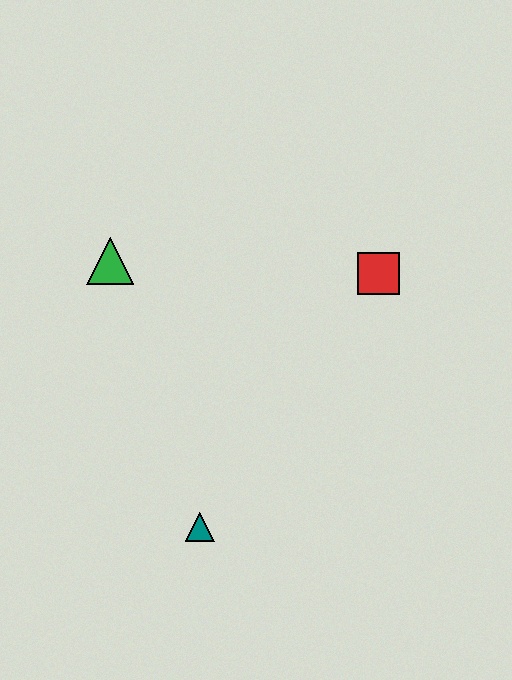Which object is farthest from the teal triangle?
The red square is farthest from the teal triangle.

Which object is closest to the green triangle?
The red square is closest to the green triangle.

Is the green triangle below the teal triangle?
No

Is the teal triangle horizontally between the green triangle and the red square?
Yes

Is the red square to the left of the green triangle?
No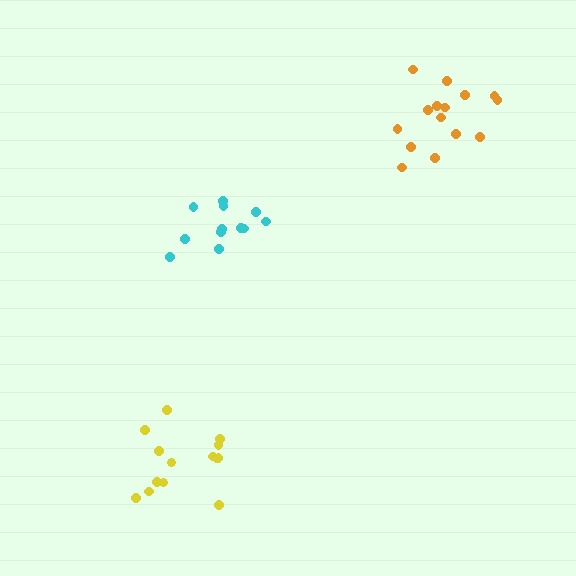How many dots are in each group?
Group 1: 15 dots, Group 2: 12 dots, Group 3: 14 dots (41 total).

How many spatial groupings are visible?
There are 3 spatial groupings.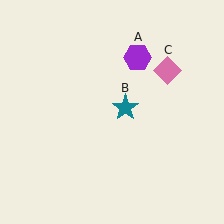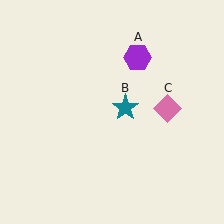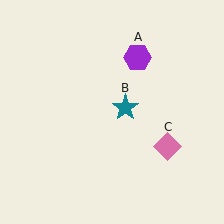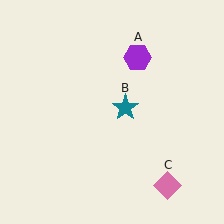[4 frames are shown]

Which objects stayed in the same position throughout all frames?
Purple hexagon (object A) and teal star (object B) remained stationary.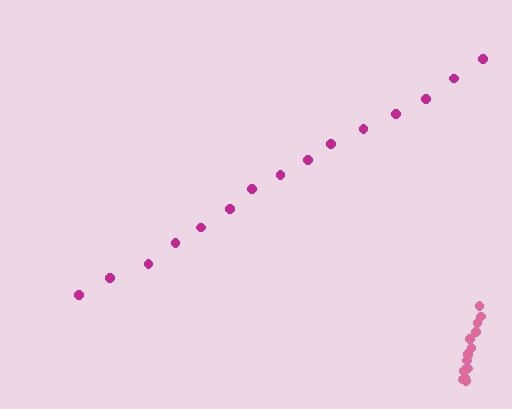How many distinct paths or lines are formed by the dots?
There are 2 distinct paths.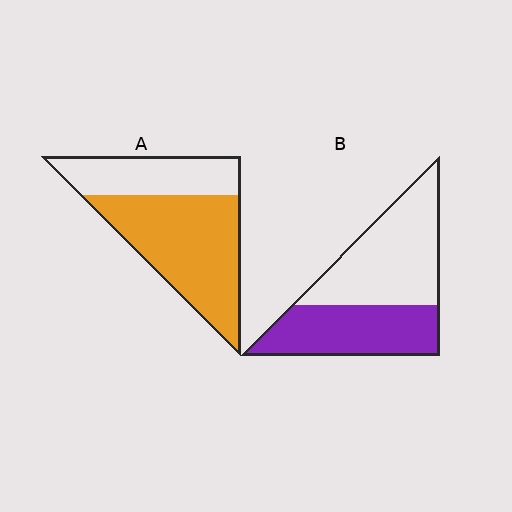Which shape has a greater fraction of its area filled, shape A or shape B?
Shape A.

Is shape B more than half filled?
No.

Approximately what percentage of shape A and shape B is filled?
A is approximately 65% and B is approximately 45%.